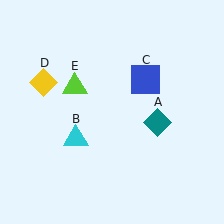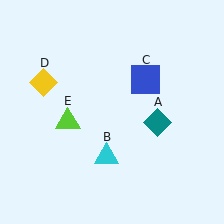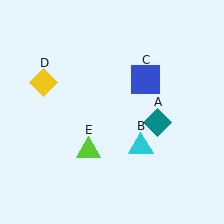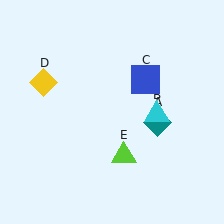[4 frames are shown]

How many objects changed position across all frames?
2 objects changed position: cyan triangle (object B), lime triangle (object E).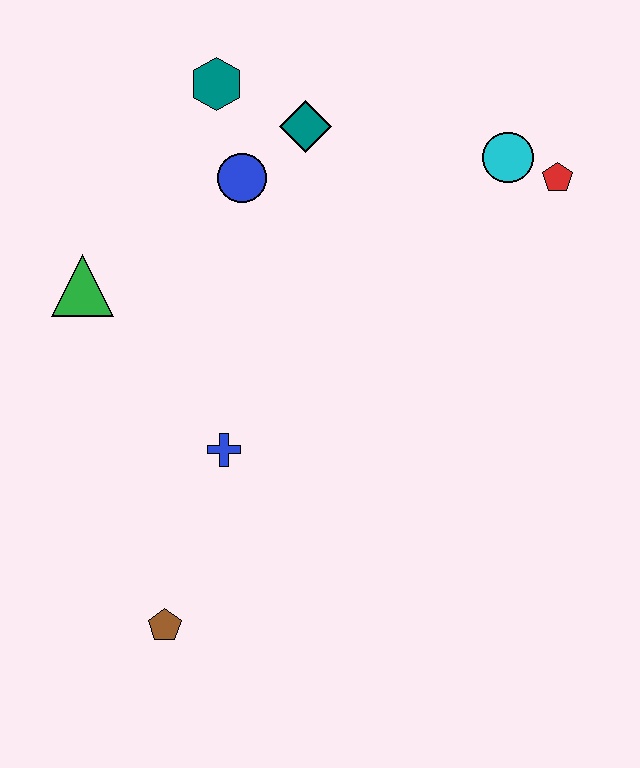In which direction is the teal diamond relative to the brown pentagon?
The teal diamond is above the brown pentagon.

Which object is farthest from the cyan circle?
The brown pentagon is farthest from the cyan circle.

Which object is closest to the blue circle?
The teal diamond is closest to the blue circle.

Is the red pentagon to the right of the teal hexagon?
Yes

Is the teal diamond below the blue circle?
No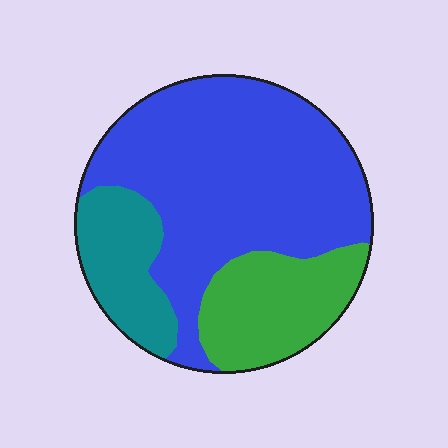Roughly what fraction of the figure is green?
Green covers roughly 20% of the figure.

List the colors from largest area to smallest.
From largest to smallest: blue, green, teal.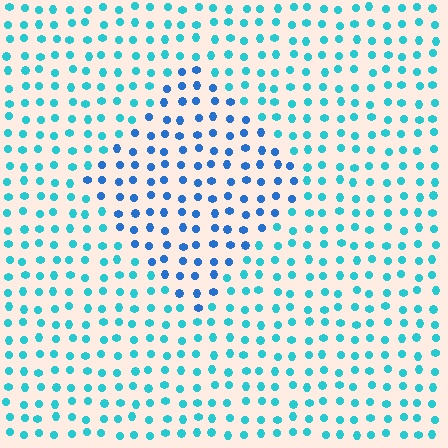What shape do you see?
I see a diamond.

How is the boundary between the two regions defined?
The boundary is defined purely by a slight shift in hue (about 32 degrees). Spacing, size, and orientation are identical on both sides.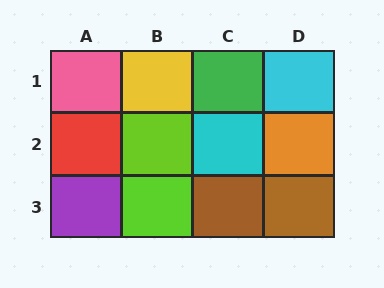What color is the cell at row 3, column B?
Lime.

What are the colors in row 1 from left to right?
Pink, yellow, green, cyan.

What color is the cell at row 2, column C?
Cyan.